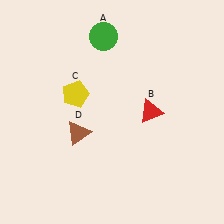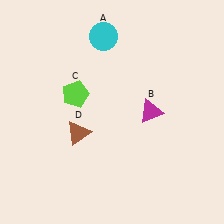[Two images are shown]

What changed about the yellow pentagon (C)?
In Image 1, C is yellow. In Image 2, it changed to lime.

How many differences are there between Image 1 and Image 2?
There are 3 differences between the two images.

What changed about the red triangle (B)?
In Image 1, B is red. In Image 2, it changed to magenta.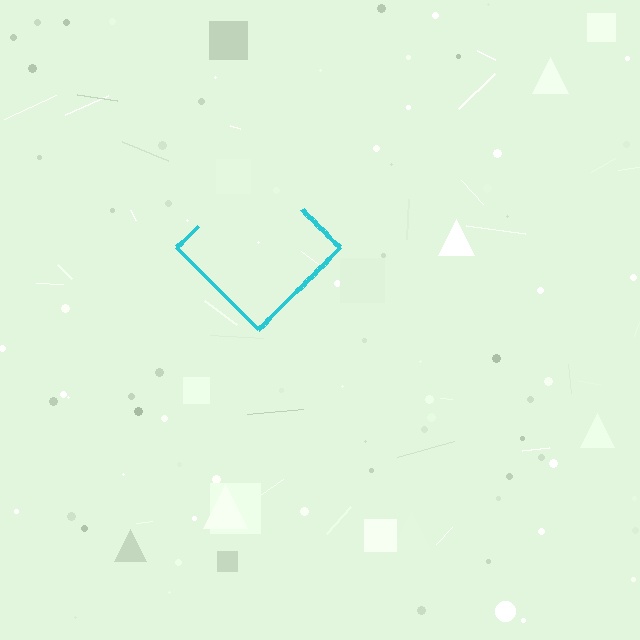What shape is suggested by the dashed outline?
The dashed outline suggests a diamond.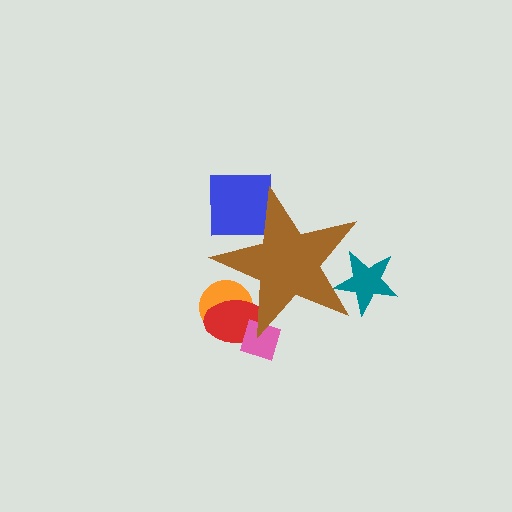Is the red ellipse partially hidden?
Yes, the red ellipse is partially hidden behind the brown star.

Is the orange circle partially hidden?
Yes, the orange circle is partially hidden behind the brown star.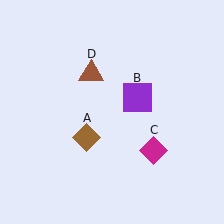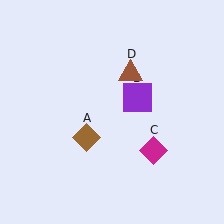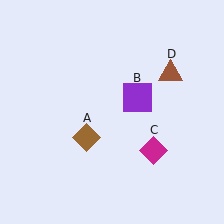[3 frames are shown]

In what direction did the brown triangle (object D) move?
The brown triangle (object D) moved right.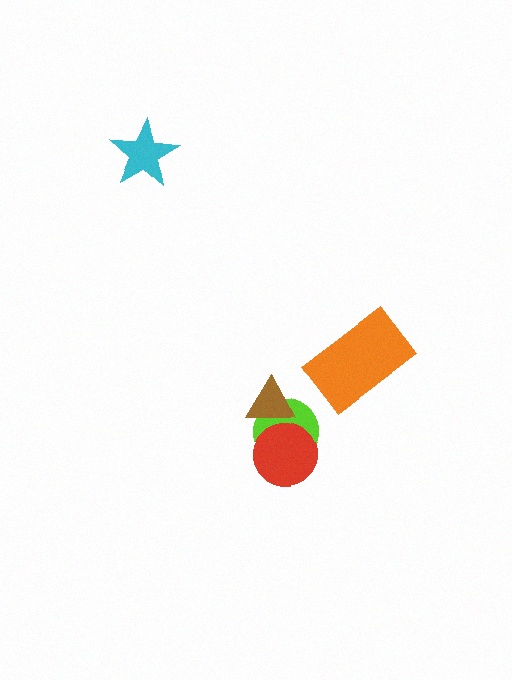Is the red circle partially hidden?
Yes, it is partially covered by another shape.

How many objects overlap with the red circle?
2 objects overlap with the red circle.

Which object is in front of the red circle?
The brown triangle is in front of the red circle.